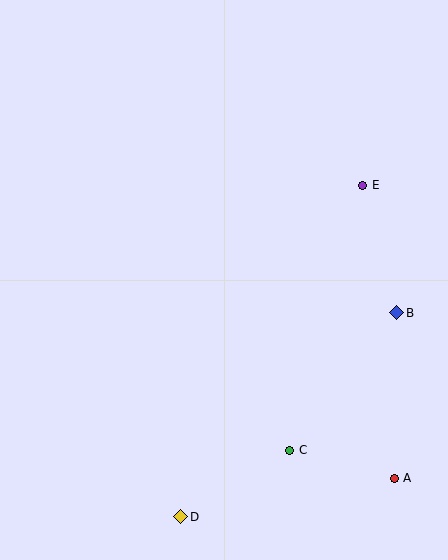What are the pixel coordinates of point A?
Point A is at (394, 478).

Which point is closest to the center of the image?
Point E at (363, 185) is closest to the center.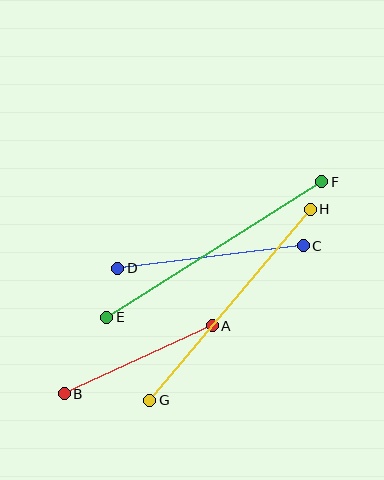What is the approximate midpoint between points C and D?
The midpoint is at approximately (211, 257) pixels.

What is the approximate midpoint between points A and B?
The midpoint is at approximately (138, 360) pixels.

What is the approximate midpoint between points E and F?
The midpoint is at approximately (214, 249) pixels.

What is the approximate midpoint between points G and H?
The midpoint is at approximately (230, 305) pixels.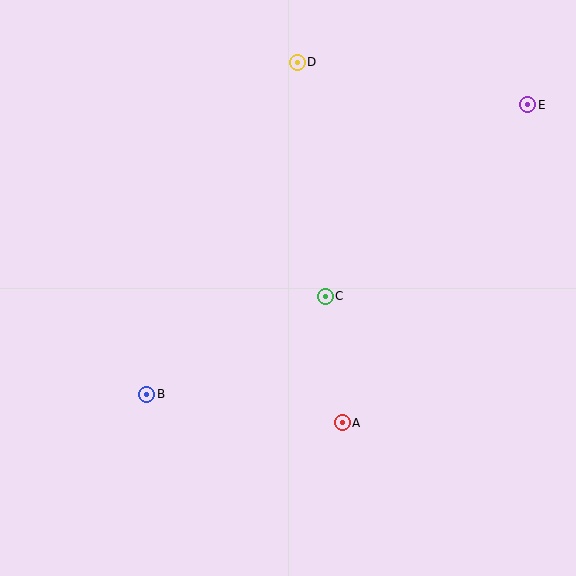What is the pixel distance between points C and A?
The distance between C and A is 127 pixels.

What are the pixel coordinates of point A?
Point A is at (342, 423).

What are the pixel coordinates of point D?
Point D is at (297, 62).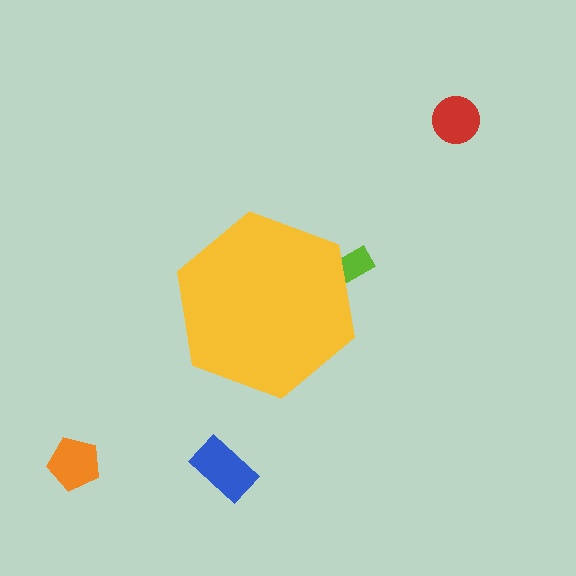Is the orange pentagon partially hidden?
No, the orange pentagon is fully visible.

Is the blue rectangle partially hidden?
No, the blue rectangle is fully visible.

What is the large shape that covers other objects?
A yellow hexagon.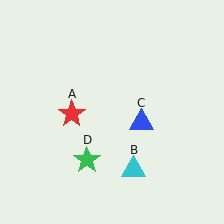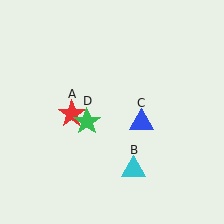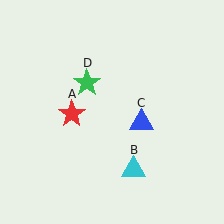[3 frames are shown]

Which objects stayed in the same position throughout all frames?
Red star (object A) and cyan triangle (object B) and blue triangle (object C) remained stationary.